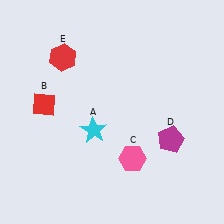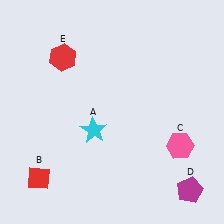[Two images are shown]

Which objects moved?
The objects that moved are: the red diamond (B), the pink hexagon (C), the magenta pentagon (D).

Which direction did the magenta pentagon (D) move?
The magenta pentagon (D) moved down.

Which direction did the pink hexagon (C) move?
The pink hexagon (C) moved right.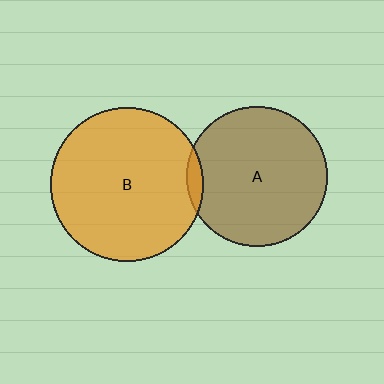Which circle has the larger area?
Circle B (orange).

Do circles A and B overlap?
Yes.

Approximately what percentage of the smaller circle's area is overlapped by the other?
Approximately 5%.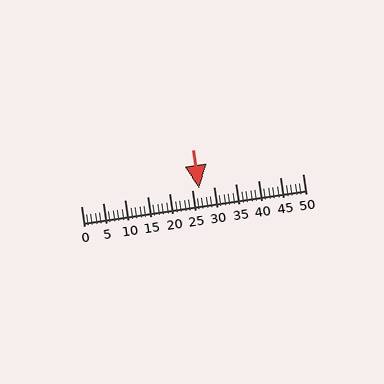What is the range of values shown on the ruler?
The ruler shows values from 0 to 50.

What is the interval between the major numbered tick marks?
The major tick marks are spaced 5 units apart.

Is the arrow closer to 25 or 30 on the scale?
The arrow is closer to 25.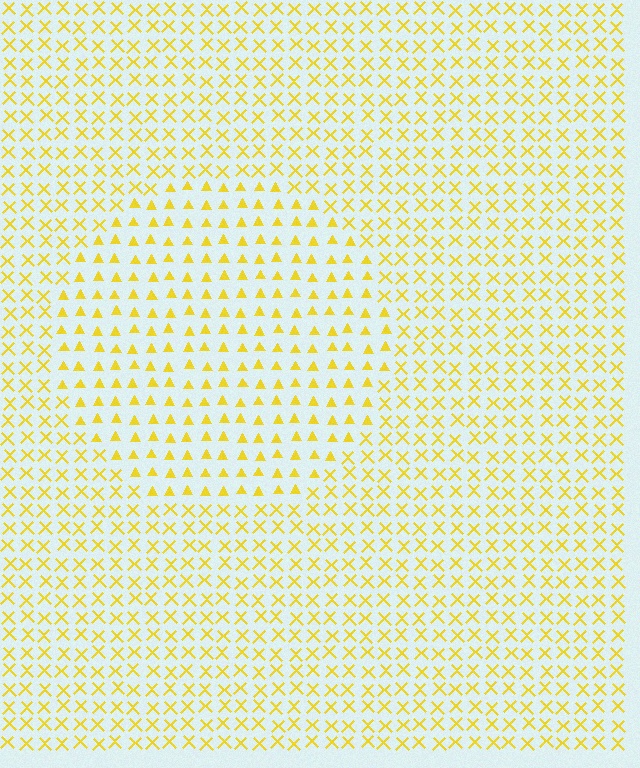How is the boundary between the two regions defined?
The boundary is defined by a change in element shape: triangles inside vs. X marks outside. All elements share the same color and spacing.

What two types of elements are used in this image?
The image uses triangles inside the circle region and X marks outside it.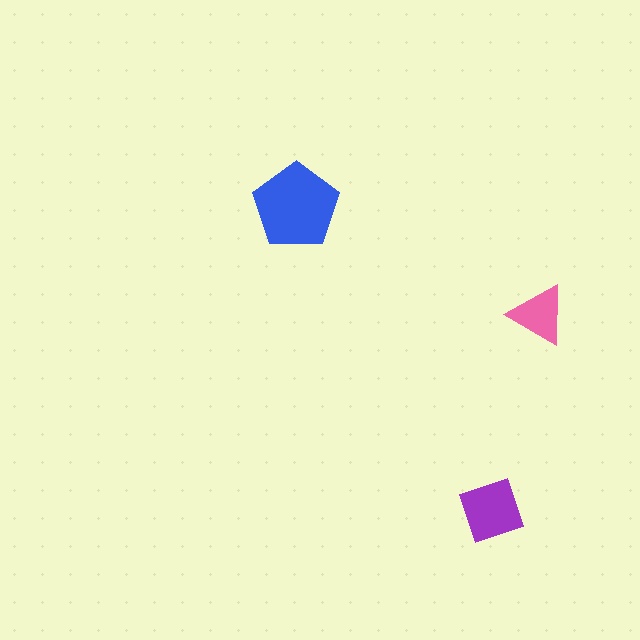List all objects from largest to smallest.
The blue pentagon, the purple diamond, the pink triangle.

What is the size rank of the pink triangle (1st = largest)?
3rd.